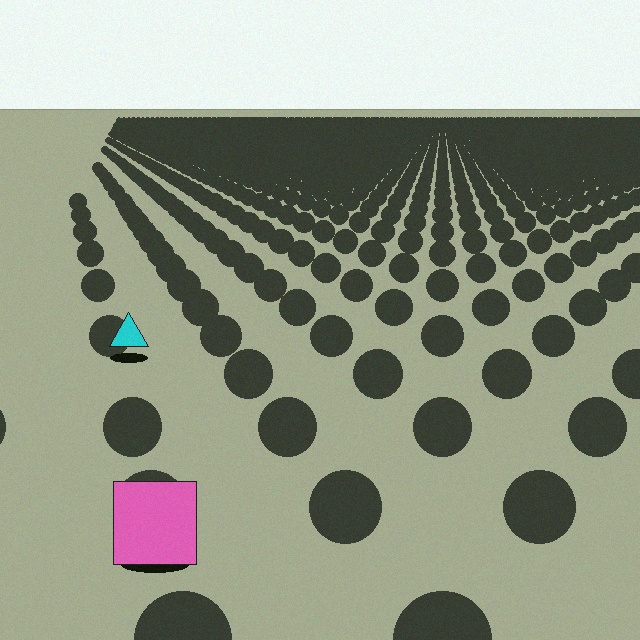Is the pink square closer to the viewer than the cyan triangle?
Yes. The pink square is closer — you can tell from the texture gradient: the ground texture is coarser near it.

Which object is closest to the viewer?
The pink square is closest. The texture marks near it are larger and more spread out.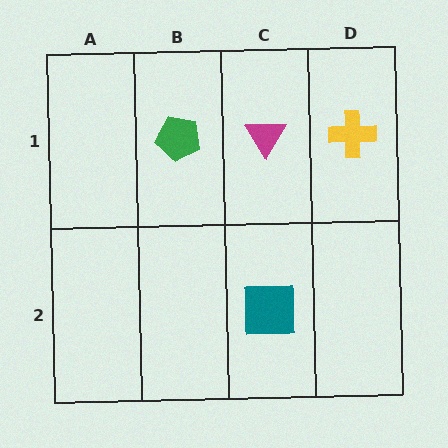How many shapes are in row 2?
1 shape.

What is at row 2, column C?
A teal square.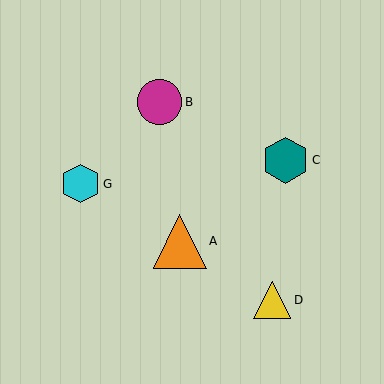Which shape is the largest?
The orange triangle (labeled A) is the largest.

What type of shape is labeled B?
Shape B is a magenta circle.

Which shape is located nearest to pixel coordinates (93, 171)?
The cyan hexagon (labeled G) at (81, 184) is nearest to that location.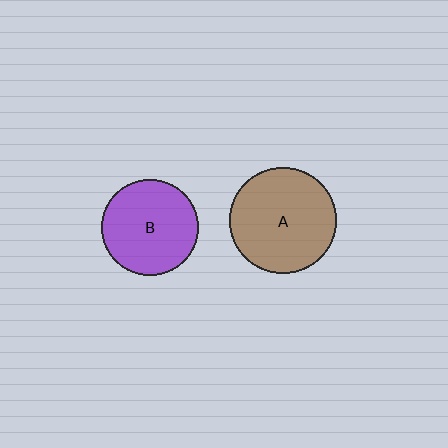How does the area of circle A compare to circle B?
Approximately 1.2 times.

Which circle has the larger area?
Circle A (brown).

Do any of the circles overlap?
No, none of the circles overlap.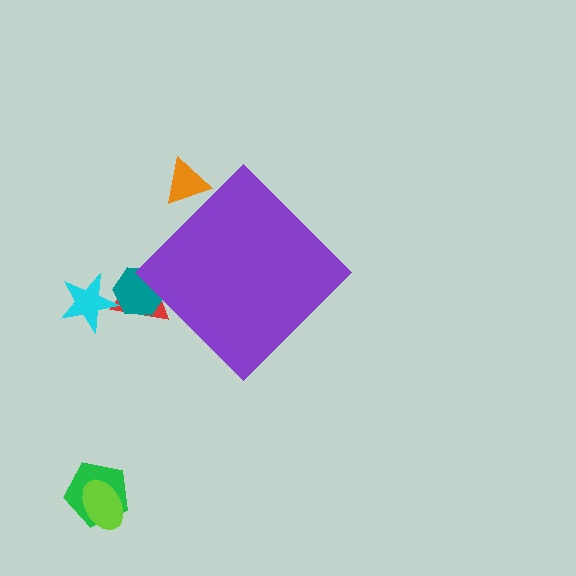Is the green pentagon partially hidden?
No, the green pentagon is fully visible.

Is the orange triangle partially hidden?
Yes, the orange triangle is partially hidden behind the purple diamond.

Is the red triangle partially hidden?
Yes, the red triangle is partially hidden behind the purple diamond.